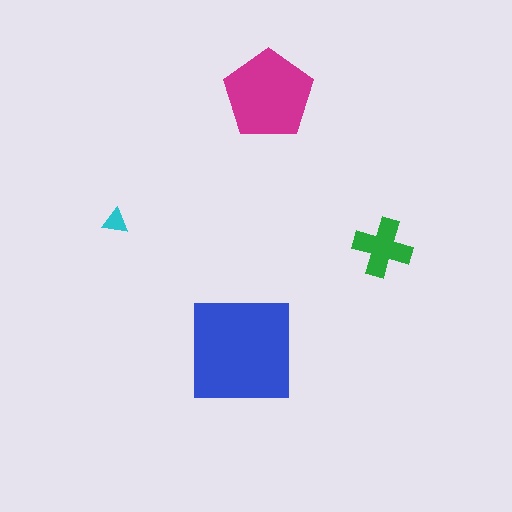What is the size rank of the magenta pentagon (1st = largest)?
2nd.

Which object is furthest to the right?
The green cross is rightmost.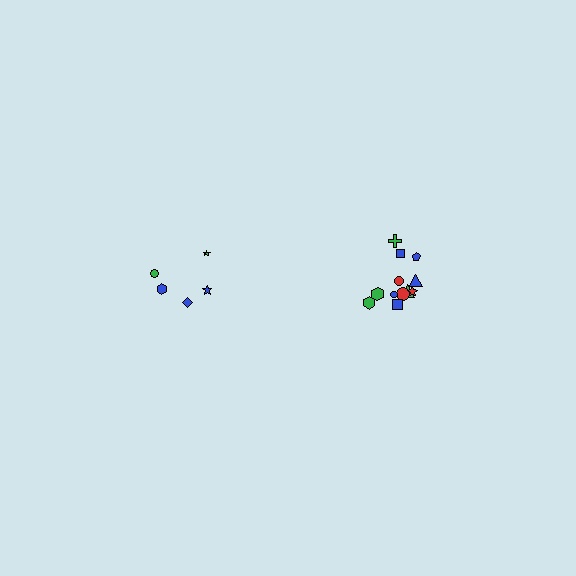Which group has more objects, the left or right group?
The right group.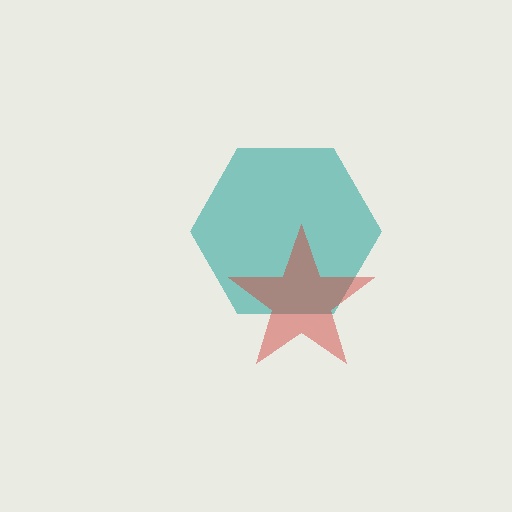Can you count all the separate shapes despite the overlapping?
Yes, there are 2 separate shapes.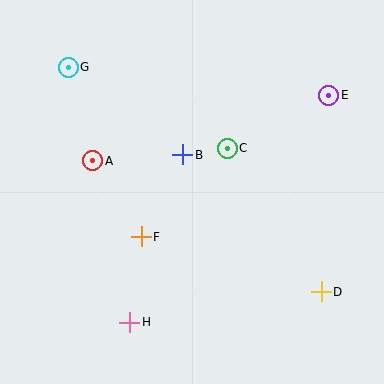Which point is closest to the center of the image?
Point B at (183, 155) is closest to the center.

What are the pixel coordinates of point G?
Point G is at (68, 67).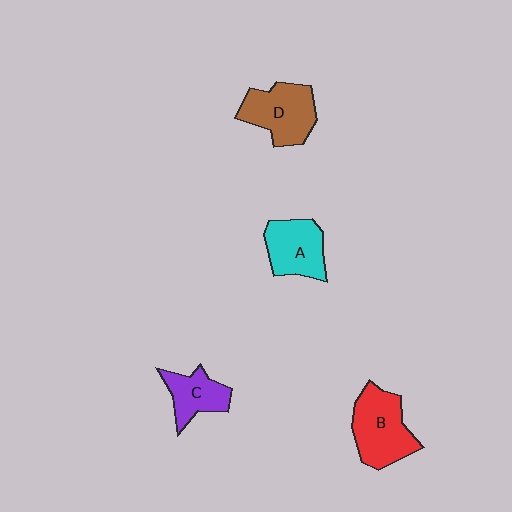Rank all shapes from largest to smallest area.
From largest to smallest: B (red), D (brown), A (cyan), C (purple).